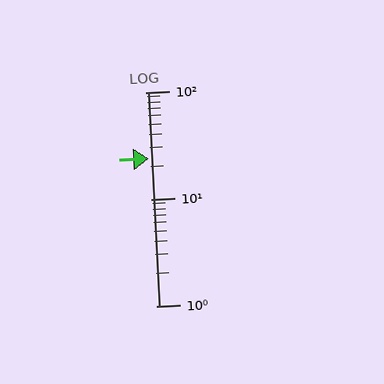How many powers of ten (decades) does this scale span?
The scale spans 2 decades, from 1 to 100.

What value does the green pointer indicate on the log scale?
The pointer indicates approximately 24.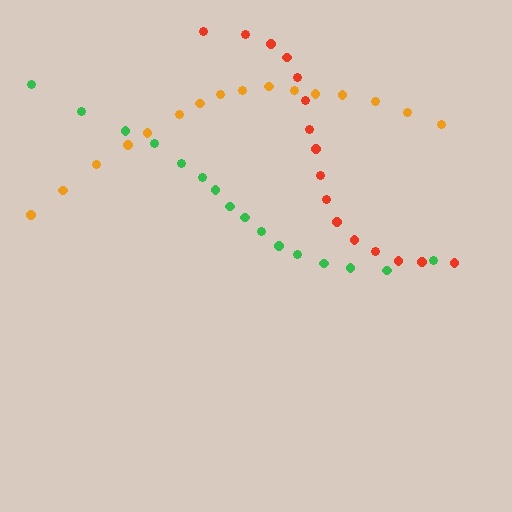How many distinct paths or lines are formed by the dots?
There are 3 distinct paths.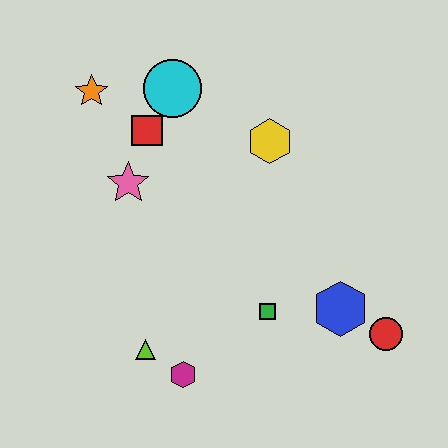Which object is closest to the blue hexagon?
The red circle is closest to the blue hexagon.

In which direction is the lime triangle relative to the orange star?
The lime triangle is below the orange star.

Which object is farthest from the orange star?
The red circle is farthest from the orange star.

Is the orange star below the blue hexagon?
No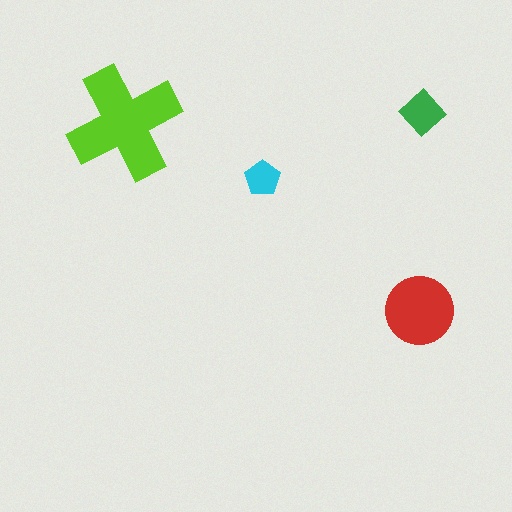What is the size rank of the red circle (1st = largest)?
2nd.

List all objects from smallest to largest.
The cyan pentagon, the green diamond, the red circle, the lime cross.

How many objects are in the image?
There are 4 objects in the image.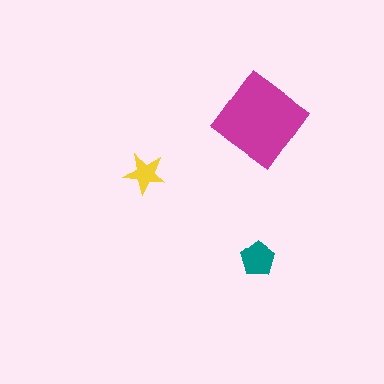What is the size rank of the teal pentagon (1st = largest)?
2nd.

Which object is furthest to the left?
The yellow star is leftmost.